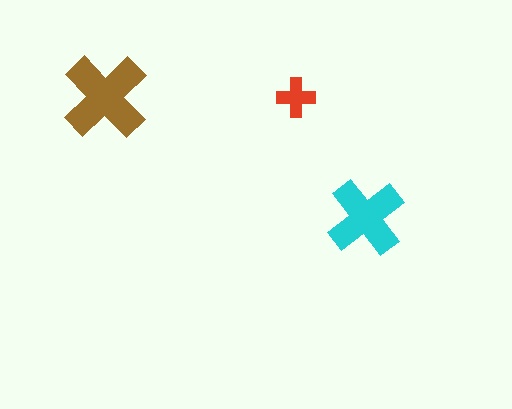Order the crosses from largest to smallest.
the brown one, the cyan one, the red one.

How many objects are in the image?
There are 3 objects in the image.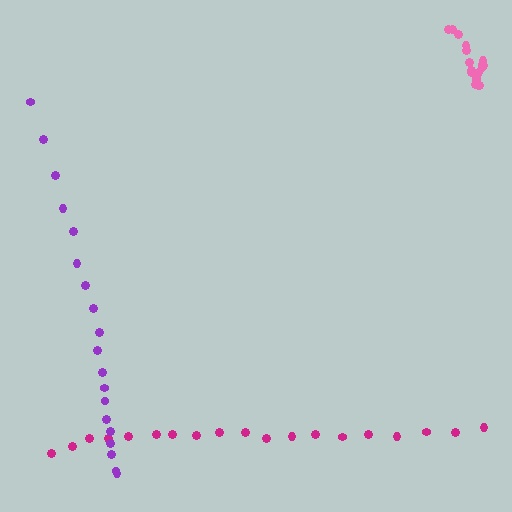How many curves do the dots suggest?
There are 3 distinct paths.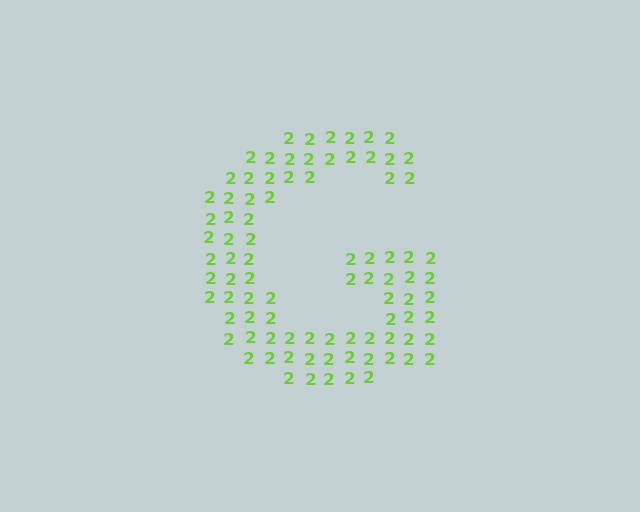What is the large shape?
The large shape is the letter G.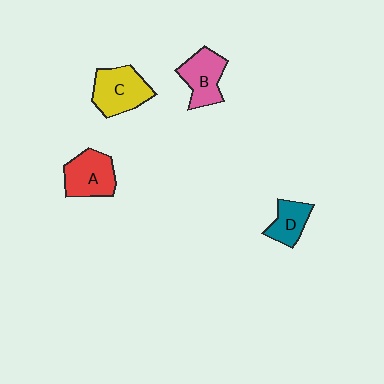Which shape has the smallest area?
Shape D (teal).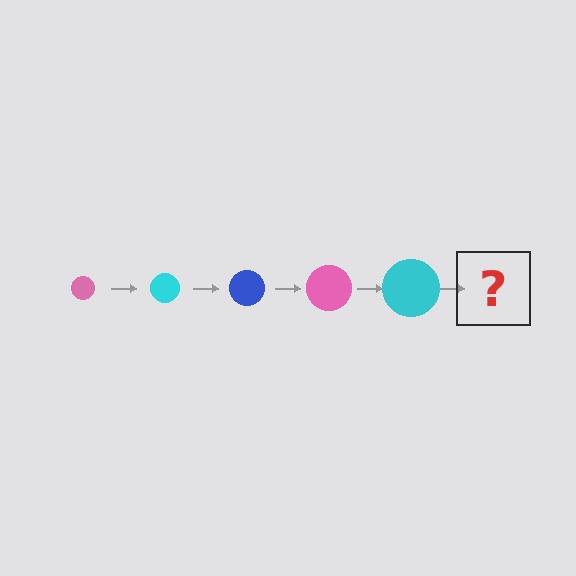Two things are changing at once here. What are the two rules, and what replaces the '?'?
The two rules are that the circle grows larger each step and the color cycles through pink, cyan, and blue. The '?' should be a blue circle, larger than the previous one.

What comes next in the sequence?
The next element should be a blue circle, larger than the previous one.